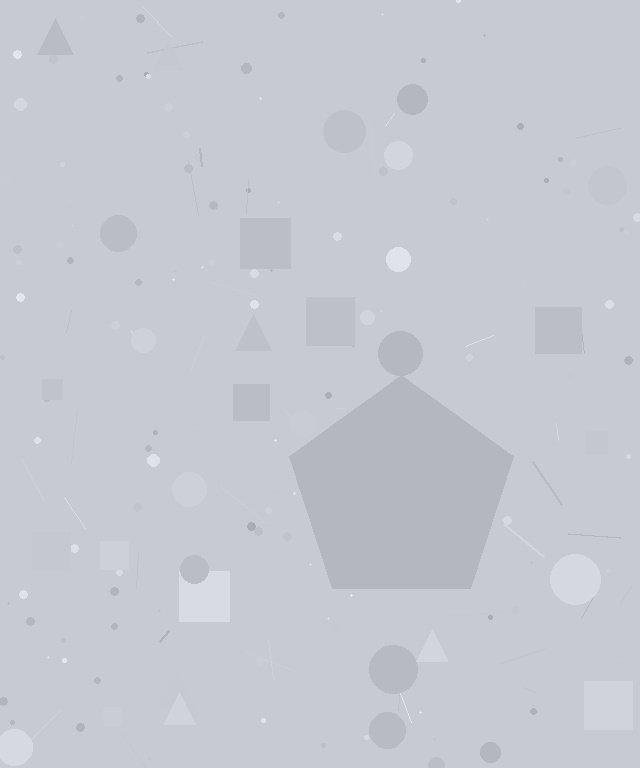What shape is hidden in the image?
A pentagon is hidden in the image.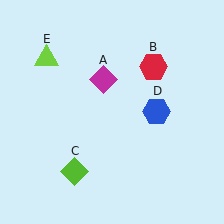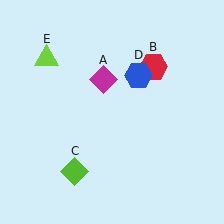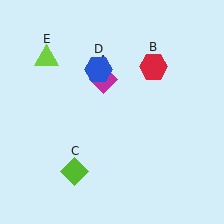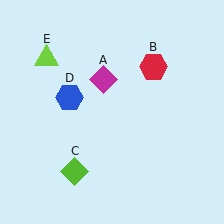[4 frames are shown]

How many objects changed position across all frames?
1 object changed position: blue hexagon (object D).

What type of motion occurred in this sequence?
The blue hexagon (object D) rotated counterclockwise around the center of the scene.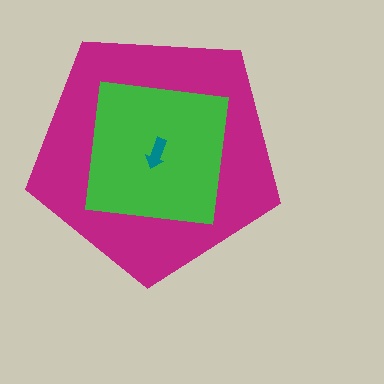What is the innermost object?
The teal arrow.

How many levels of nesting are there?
3.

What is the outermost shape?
The magenta pentagon.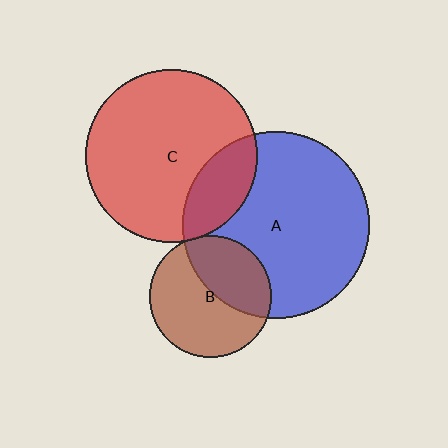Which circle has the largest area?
Circle A (blue).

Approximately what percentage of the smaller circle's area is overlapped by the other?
Approximately 20%.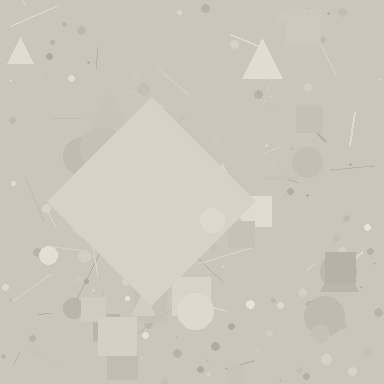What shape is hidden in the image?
A diamond is hidden in the image.